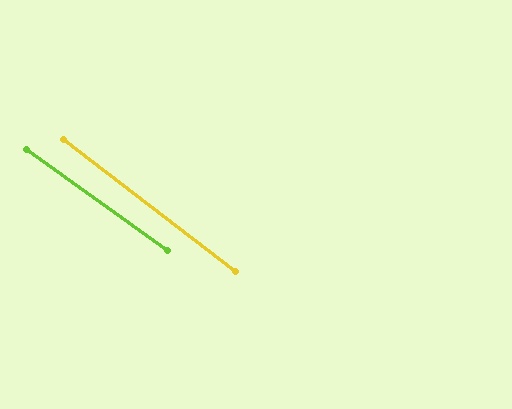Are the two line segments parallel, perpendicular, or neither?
Parallel — their directions differ by only 1.8°.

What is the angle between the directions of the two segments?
Approximately 2 degrees.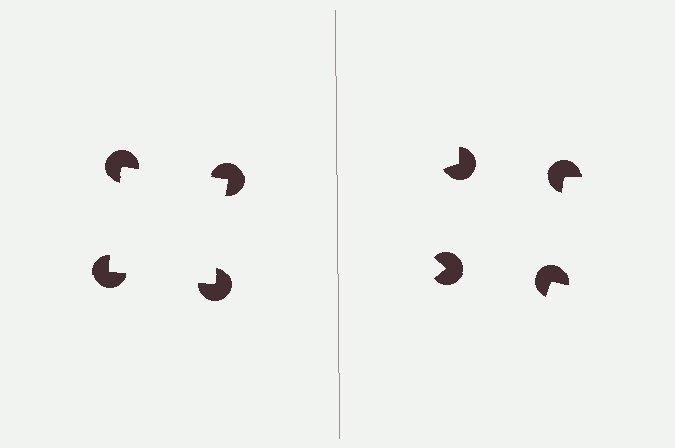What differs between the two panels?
The pac-man discs are positioned identically on both sides; only the wedge orientations differ. On the left they align to a square; on the right they are misaligned.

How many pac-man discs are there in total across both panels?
8 — 4 on each side.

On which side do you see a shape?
An illusory square appears on the left side. On the right side the wedge cuts are rotated, so no coherent shape forms.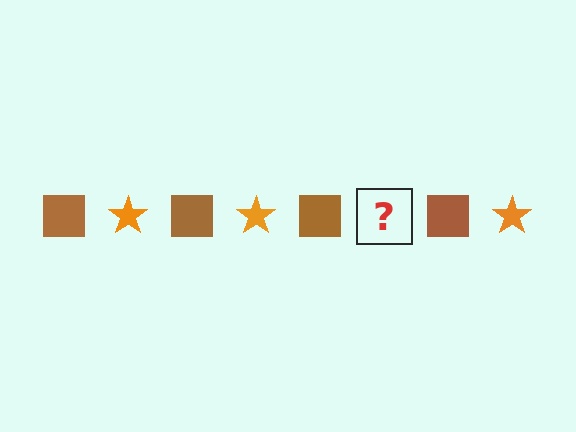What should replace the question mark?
The question mark should be replaced with an orange star.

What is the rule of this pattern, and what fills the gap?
The rule is that the pattern alternates between brown square and orange star. The gap should be filled with an orange star.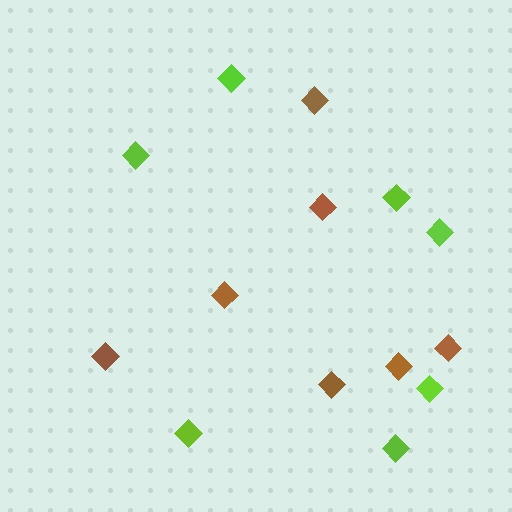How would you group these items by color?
There are 2 groups: one group of lime diamonds (7) and one group of brown diamonds (7).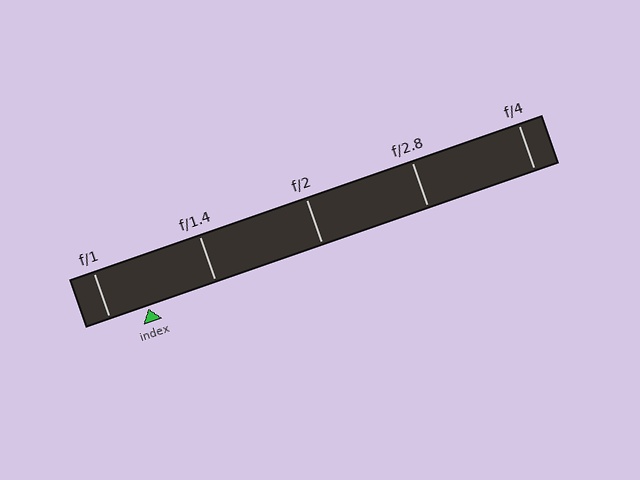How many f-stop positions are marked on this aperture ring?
There are 5 f-stop positions marked.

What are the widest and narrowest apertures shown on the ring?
The widest aperture shown is f/1 and the narrowest is f/4.